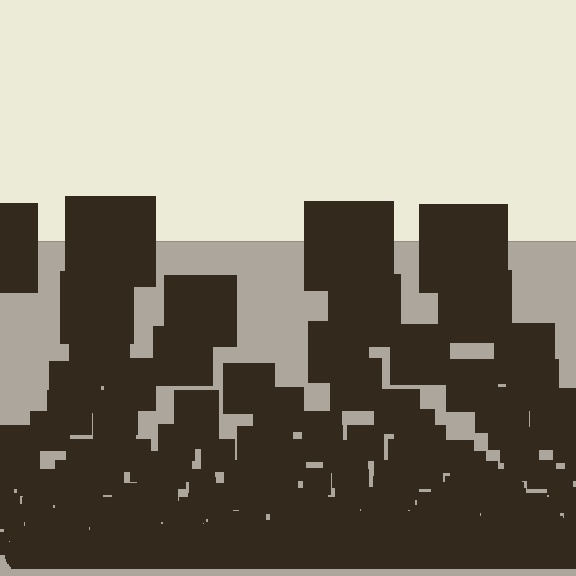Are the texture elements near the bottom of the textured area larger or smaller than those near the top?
Smaller. The gradient is inverted — elements near the bottom are smaller and denser.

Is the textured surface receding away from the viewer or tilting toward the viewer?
The surface appears to tilt toward the viewer. Texture elements get larger and sparser toward the top.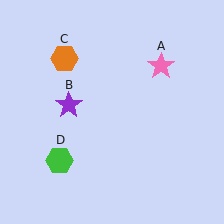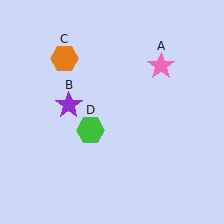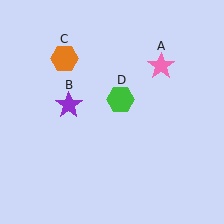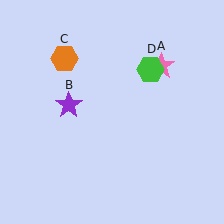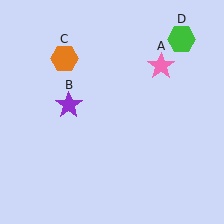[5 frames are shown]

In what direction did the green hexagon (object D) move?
The green hexagon (object D) moved up and to the right.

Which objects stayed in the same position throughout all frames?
Pink star (object A) and purple star (object B) and orange hexagon (object C) remained stationary.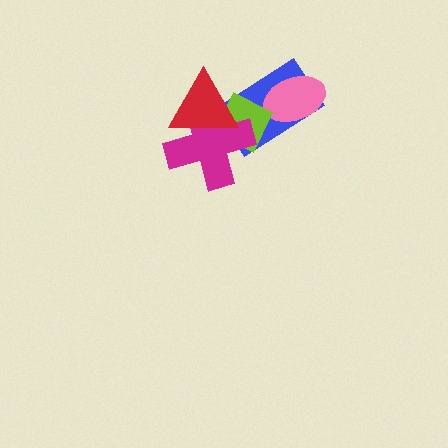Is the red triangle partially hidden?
No, no other shape covers it.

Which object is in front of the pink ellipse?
The lime diamond is in front of the pink ellipse.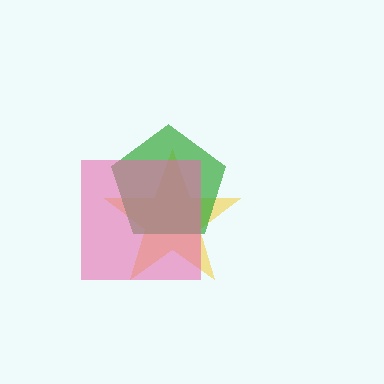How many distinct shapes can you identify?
There are 3 distinct shapes: a yellow star, a green pentagon, a pink square.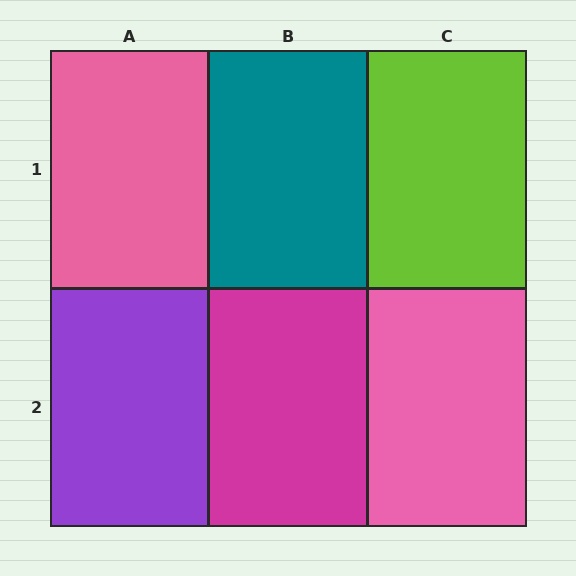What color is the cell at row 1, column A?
Pink.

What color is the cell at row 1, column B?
Teal.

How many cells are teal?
1 cell is teal.